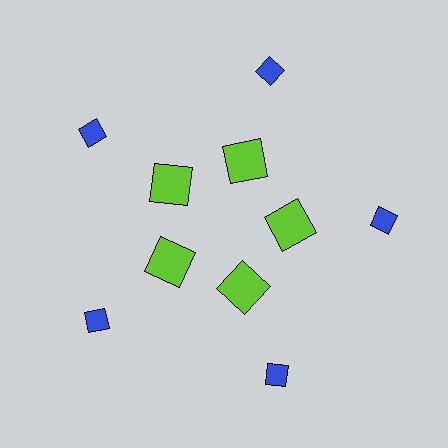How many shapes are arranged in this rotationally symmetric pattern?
There are 10 shapes, arranged in 5 groups of 2.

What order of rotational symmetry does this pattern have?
This pattern has 5-fold rotational symmetry.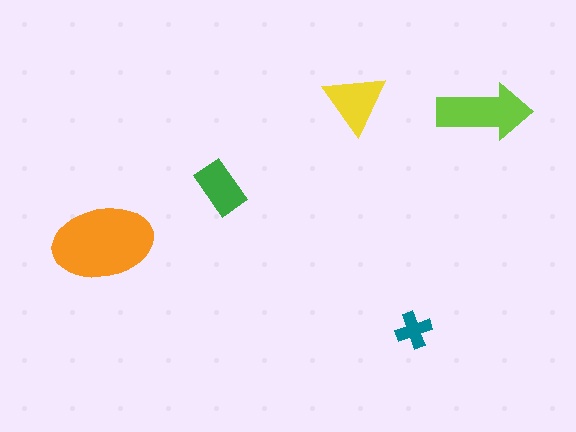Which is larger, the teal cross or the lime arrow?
The lime arrow.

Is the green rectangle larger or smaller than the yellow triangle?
Smaller.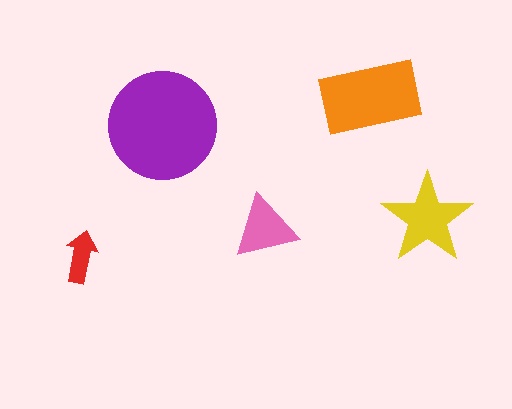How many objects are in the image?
There are 5 objects in the image.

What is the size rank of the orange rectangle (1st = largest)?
2nd.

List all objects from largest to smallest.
The purple circle, the orange rectangle, the yellow star, the pink triangle, the red arrow.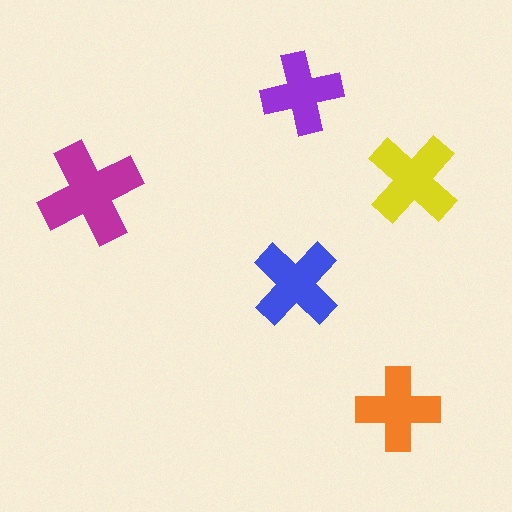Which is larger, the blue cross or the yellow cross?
The yellow one.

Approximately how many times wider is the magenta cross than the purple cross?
About 1.5 times wider.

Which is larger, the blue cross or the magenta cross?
The magenta one.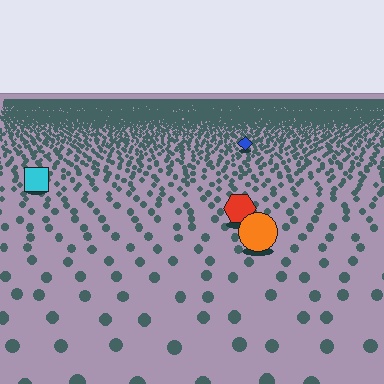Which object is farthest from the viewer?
The blue diamond is farthest from the viewer. It appears smaller and the ground texture around it is denser.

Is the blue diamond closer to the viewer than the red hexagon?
No. The red hexagon is closer — you can tell from the texture gradient: the ground texture is coarser near it.